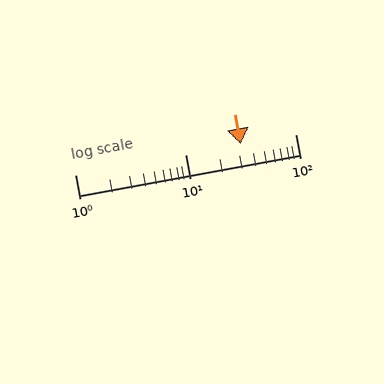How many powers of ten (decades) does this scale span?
The scale spans 2 decades, from 1 to 100.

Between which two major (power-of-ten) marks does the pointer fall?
The pointer is between 10 and 100.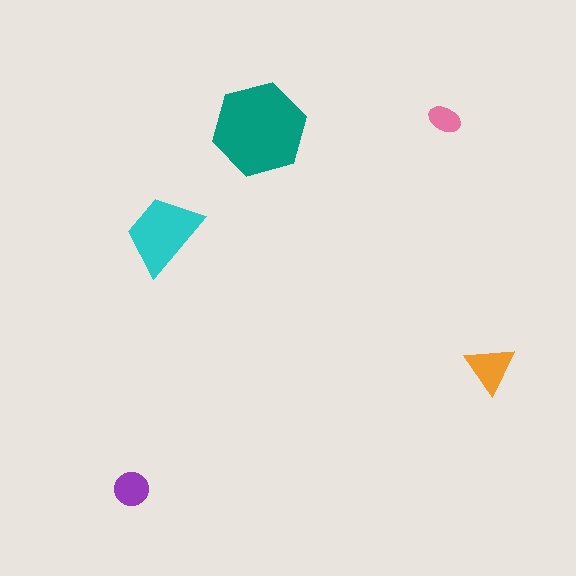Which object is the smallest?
The pink ellipse.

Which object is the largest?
The teal hexagon.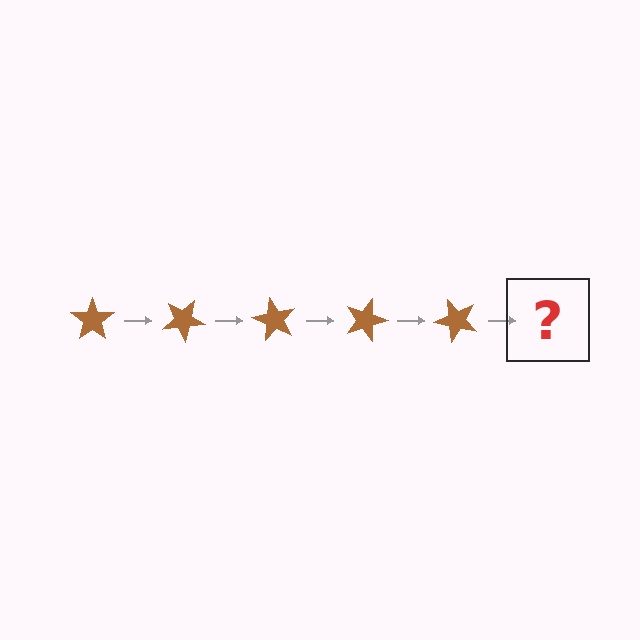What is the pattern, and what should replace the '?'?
The pattern is that the star rotates 30 degrees each step. The '?' should be a brown star rotated 150 degrees.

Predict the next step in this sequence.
The next step is a brown star rotated 150 degrees.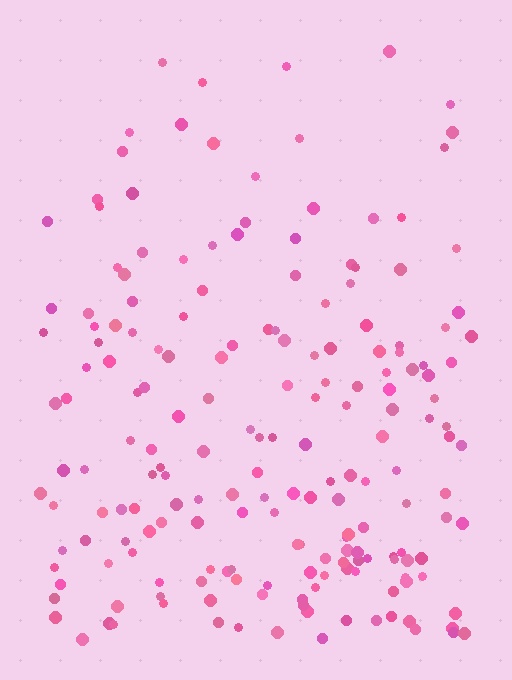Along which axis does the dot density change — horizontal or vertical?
Vertical.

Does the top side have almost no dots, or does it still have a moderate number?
Still a moderate number, just noticeably fewer than the bottom.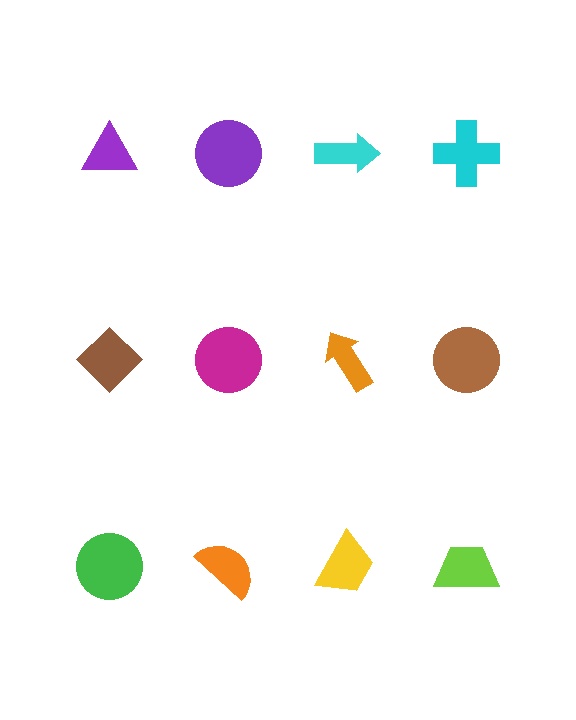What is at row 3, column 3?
A yellow trapezoid.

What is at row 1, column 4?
A cyan cross.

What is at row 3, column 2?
An orange semicircle.